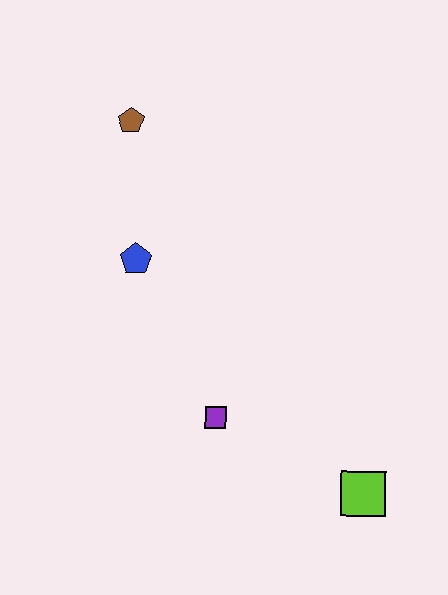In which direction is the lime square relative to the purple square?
The lime square is to the right of the purple square.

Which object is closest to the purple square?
The lime square is closest to the purple square.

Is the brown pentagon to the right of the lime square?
No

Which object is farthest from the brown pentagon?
The lime square is farthest from the brown pentagon.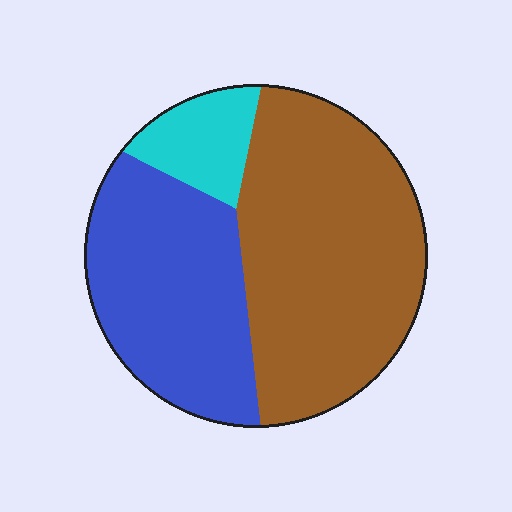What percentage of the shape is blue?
Blue covers roughly 35% of the shape.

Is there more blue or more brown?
Brown.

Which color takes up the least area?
Cyan, at roughly 10%.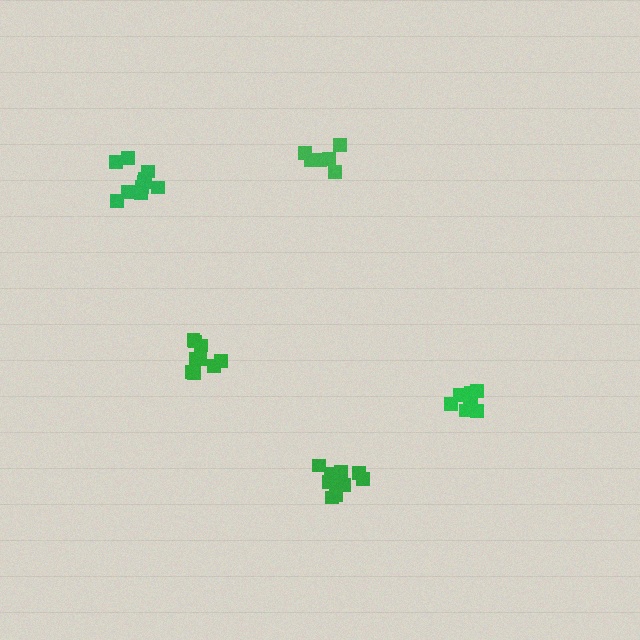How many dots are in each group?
Group 1: 8 dots, Group 2: 11 dots, Group 3: 9 dots, Group 4: 10 dots, Group 5: 6 dots (44 total).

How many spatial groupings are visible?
There are 5 spatial groupings.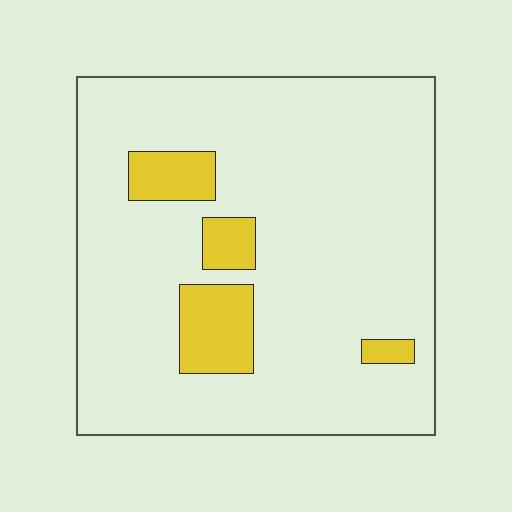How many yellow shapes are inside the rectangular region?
4.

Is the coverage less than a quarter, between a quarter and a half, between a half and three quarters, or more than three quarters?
Less than a quarter.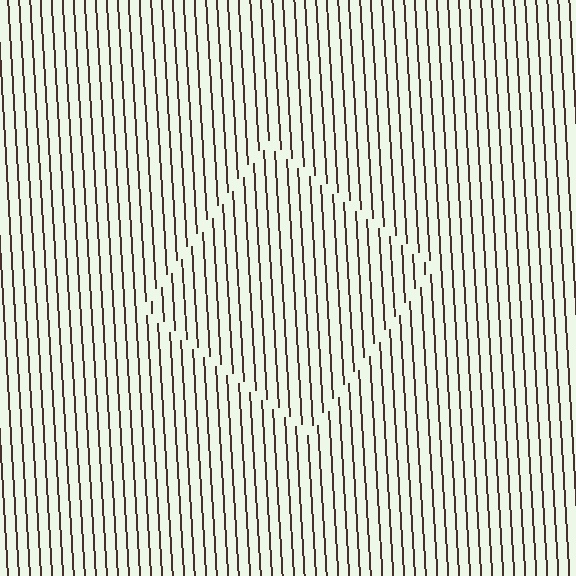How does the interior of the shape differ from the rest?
The interior of the shape contains the same grating, shifted by half a period — the contour is defined by the phase discontinuity where line-ends from the inner and outer gratings abut.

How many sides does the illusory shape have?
4 sides — the line-ends trace a square.